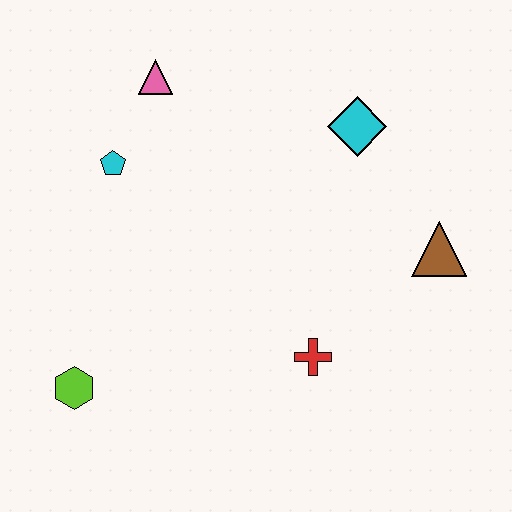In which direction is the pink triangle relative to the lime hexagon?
The pink triangle is above the lime hexagon.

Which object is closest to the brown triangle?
The cyan diamond is closest to the brown triangle.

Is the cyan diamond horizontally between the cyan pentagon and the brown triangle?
Yes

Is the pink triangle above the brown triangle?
Yes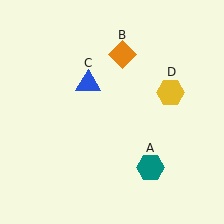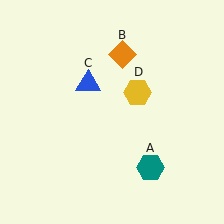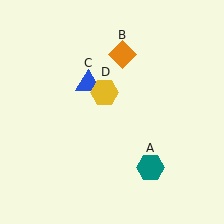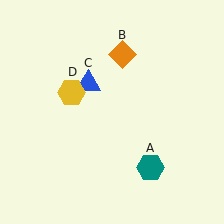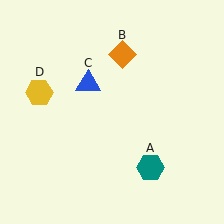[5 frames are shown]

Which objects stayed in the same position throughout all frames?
Teal hexagon (object A) and orange diamond (object B) and blue triangle (object C) remained stationary.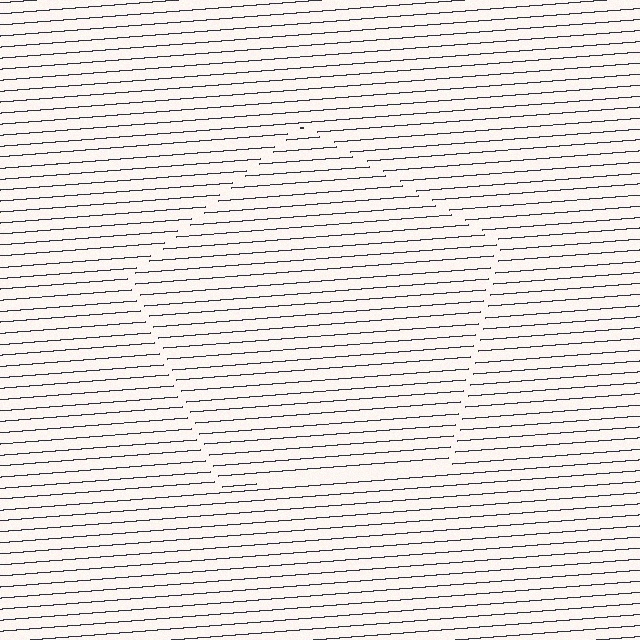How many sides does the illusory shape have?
5 sides — the line-ends trace a pentagon.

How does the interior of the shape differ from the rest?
The interior of the shape contains the same grating, shifted by half a period — the contour is defined by the phase discontinuity where line-ends from the inner and outer gratings abut.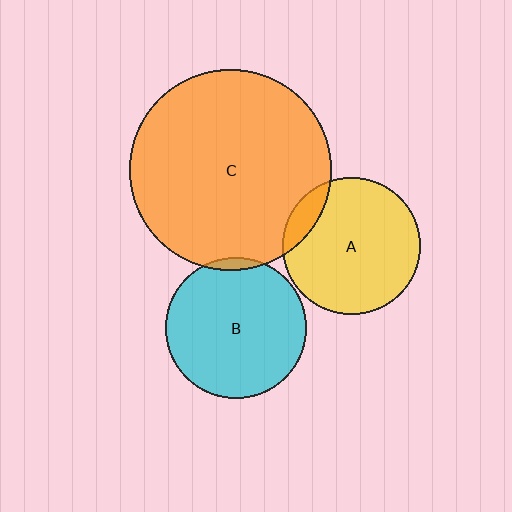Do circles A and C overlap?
Yes.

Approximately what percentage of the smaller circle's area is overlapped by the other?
Approximately 10%.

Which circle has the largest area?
Circle C (orange).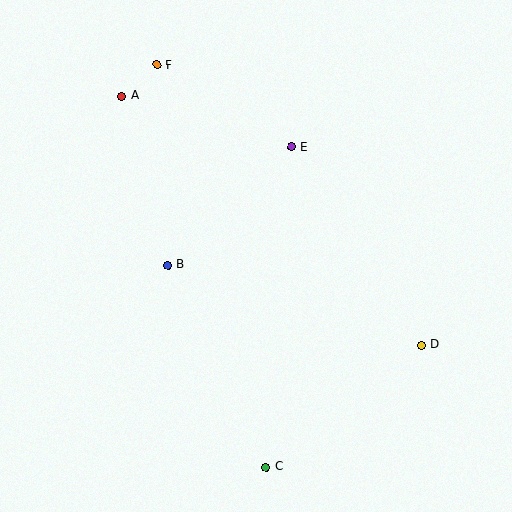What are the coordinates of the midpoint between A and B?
The midpoint between A and B is at (145, 181).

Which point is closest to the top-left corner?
Point A is closest to the top-left corner.